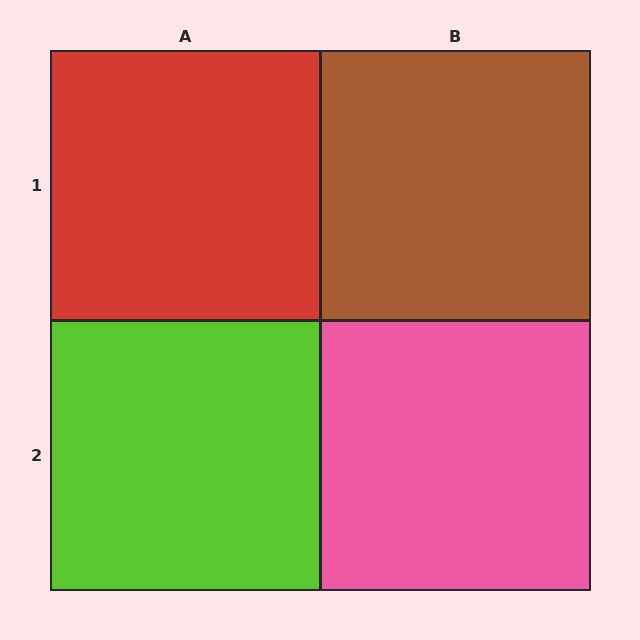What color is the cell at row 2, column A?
Lime.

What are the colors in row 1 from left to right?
Red, brown.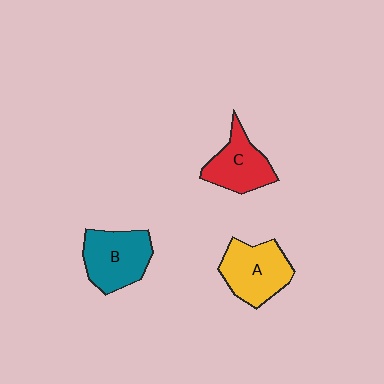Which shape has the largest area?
Shape B (teal).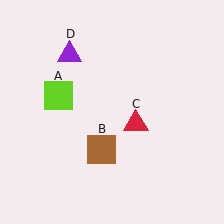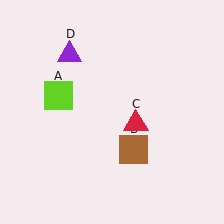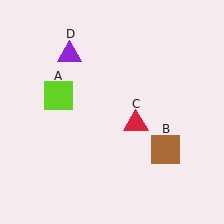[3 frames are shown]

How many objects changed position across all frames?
1 object changed position: brown square (object B).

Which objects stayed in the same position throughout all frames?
Lime square (object A) and red triangle (object C) and purple triangle (object D) remained stationary.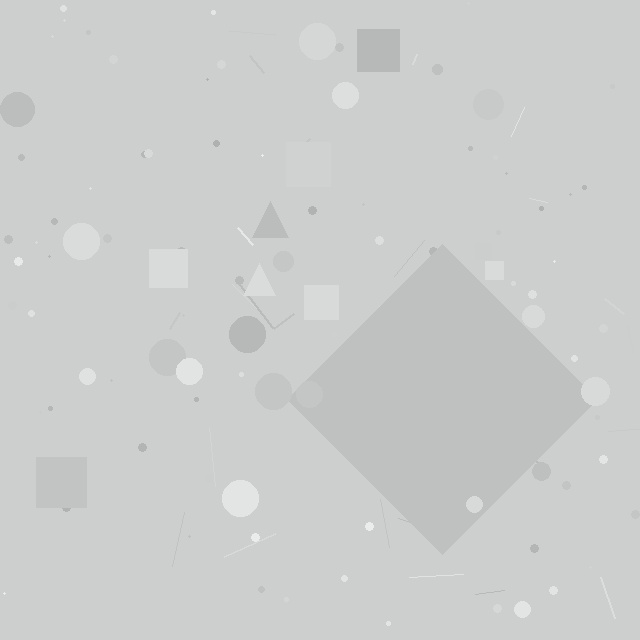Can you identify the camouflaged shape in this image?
The camouflaged shape is a diamond.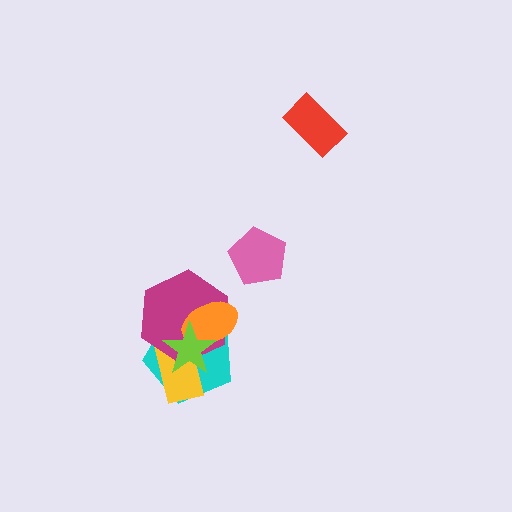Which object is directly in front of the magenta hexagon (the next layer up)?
The orange ellipse is directly in front of the magenta hexagon.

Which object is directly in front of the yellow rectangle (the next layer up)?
The magenta hexagon is directly in front of the yellow rectangle.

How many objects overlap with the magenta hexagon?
4 objects overlap with the magenta hexagon.